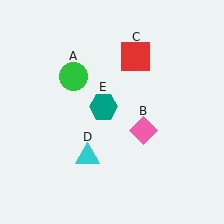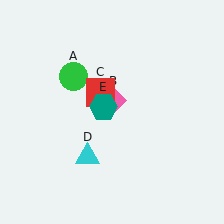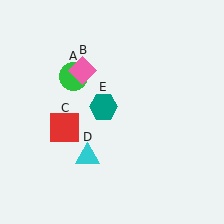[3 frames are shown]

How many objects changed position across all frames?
2 objects changed position: pink diamond (object B), red square (object C).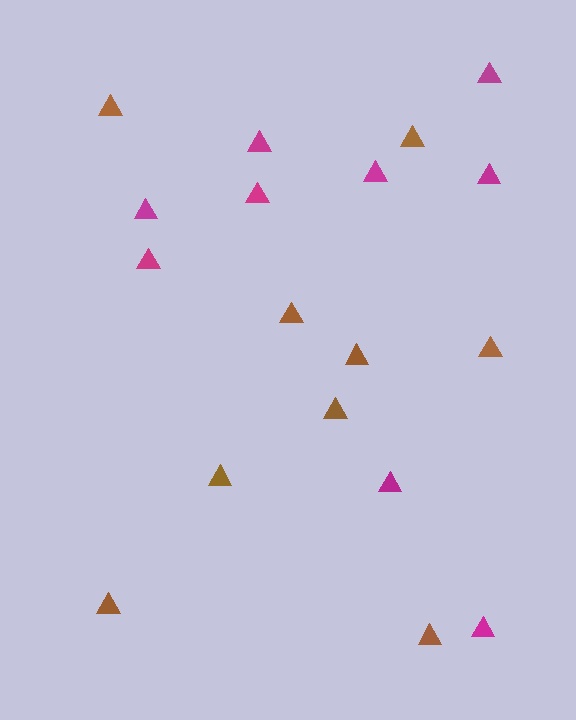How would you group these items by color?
There are 2 groups: one group of magenta triangles (9) and one group of brown triangles (9).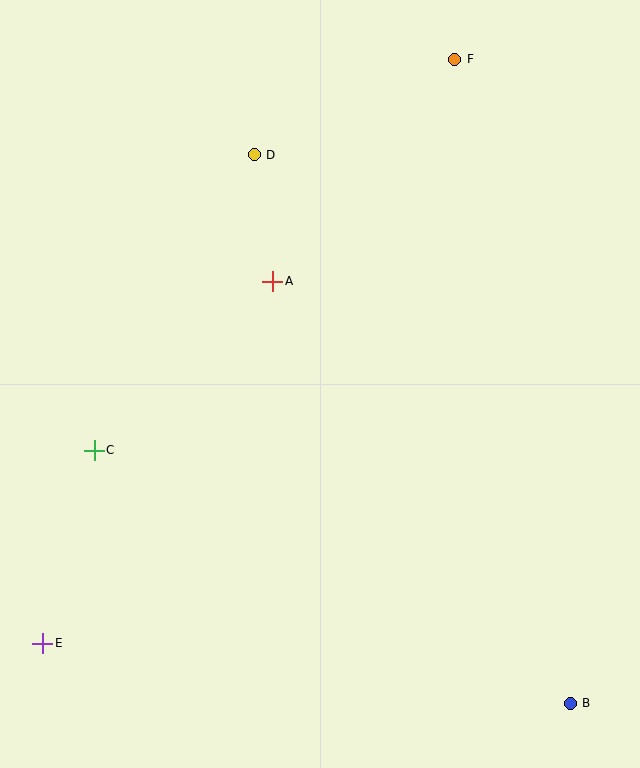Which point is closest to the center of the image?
Point A at (273, 281) is closest to the center.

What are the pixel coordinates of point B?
Point B is at (570, 703).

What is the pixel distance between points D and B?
The distance between D and B is 633 pixels.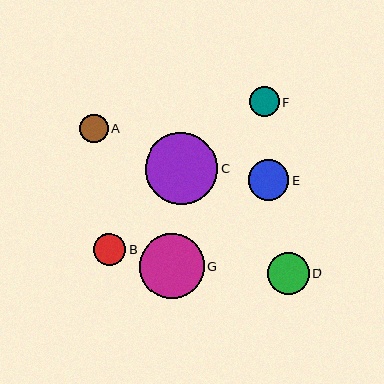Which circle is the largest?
Circle C is the largest with a size of approximately 72 pixels.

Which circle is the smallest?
Circle A is the smallest with a size of approximately 29 pixels.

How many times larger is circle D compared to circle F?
Circle D is approximately 1.4 times the size of circle F.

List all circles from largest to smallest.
From largest to smallest: C, G, D, E, B, F, A.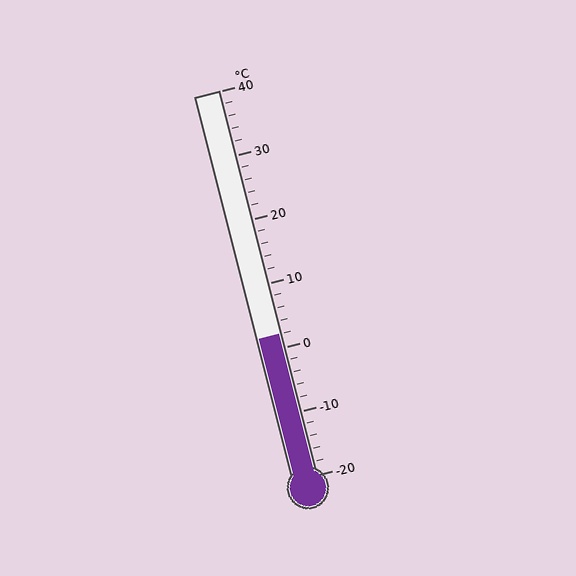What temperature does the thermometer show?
The thermometer shows approximately 2°C.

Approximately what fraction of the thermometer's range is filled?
The thermometer is filled to approximately 35% of its range.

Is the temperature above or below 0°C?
The temperature is above 0°C.